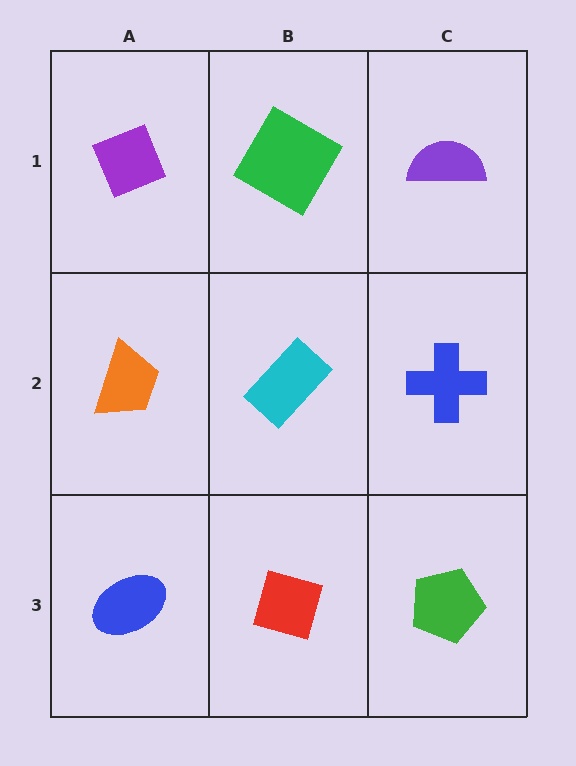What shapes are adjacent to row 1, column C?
A blue cross (row 2, column C), a green square (row 1, column B).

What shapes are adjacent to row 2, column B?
A green square (row 1, column B), a red diamond (row 3, column B), an orange trapezoid (row 2, column A), a blue cross (row 2, column C).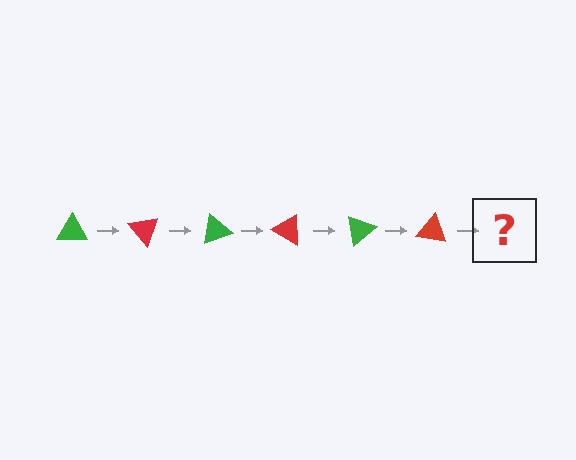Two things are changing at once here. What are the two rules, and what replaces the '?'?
The two rules are that it rotates 50 degrees each step and the color cycles through green and red. The '?' should be a green triangle, rotated 300 degrees from the start.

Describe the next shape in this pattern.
It should be a green triangle, rotated 300 degrees from the start.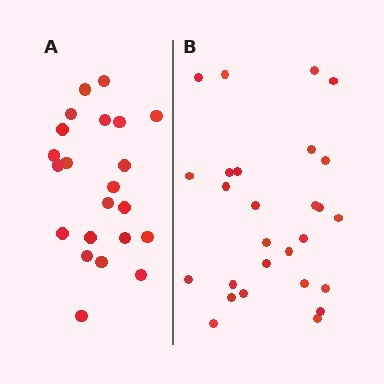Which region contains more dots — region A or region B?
Region B (the right region) has more dots.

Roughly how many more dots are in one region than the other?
Region B has about 5 more dots than region A.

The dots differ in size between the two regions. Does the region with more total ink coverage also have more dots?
No. Region A has more total ink coverage because its dots are larger, but region B actually contains more individual dots. Total area can be misleading — the number of items is what matters here.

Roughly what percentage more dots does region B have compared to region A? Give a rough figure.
About 25% more.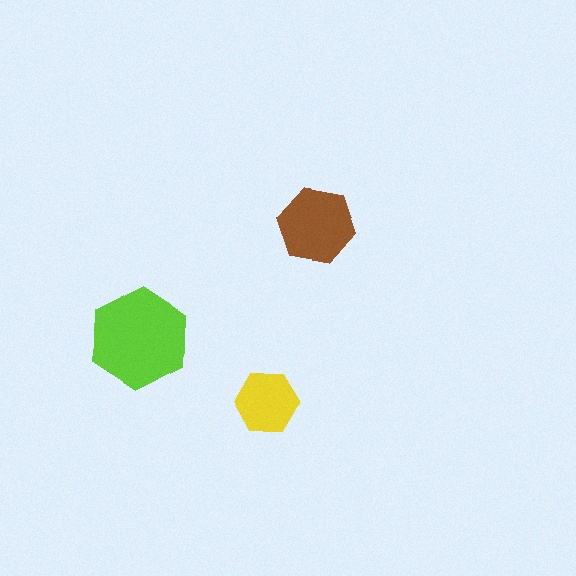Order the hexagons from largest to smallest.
the lime one, the brown one, the yellow one.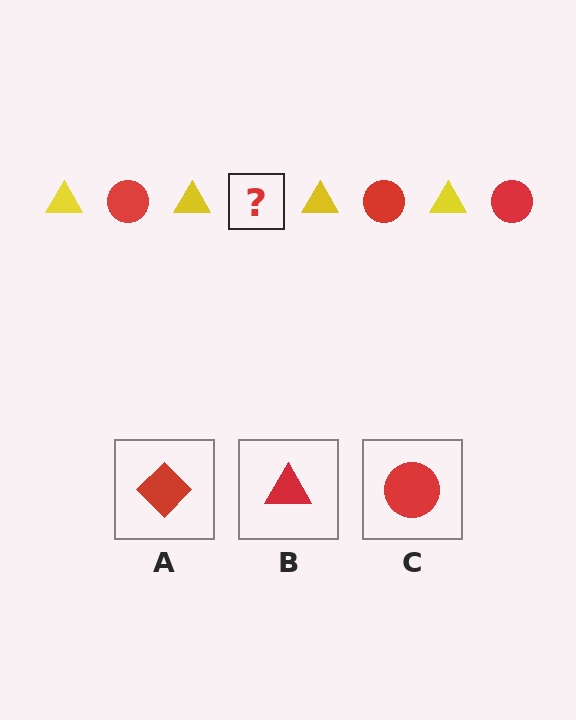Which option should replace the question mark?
Option C.